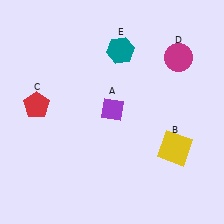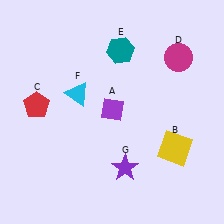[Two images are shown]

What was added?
A cyan triangle (F), a purple star (G) were added in Image 2.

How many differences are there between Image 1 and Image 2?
There are 2 differences between the two images.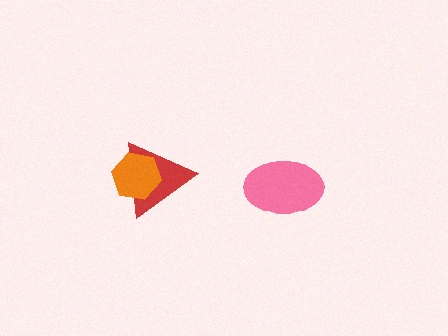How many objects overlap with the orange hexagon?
1 object overlaps with the orange hexagon.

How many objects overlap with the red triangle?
1 object overlaps with the red triangle.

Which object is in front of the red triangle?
The orange hexagon is in front of the red triangle.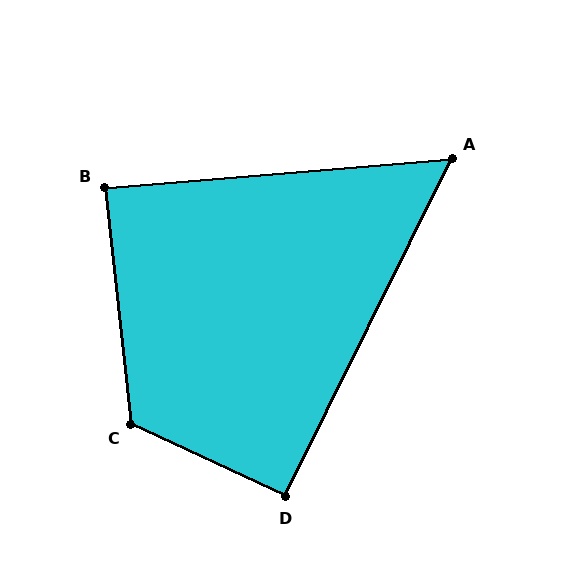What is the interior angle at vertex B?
Approximately 89 degrees (approximately right).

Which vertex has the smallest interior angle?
A, at approximately 59 degrees.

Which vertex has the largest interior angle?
C, at approximately 121 degrees.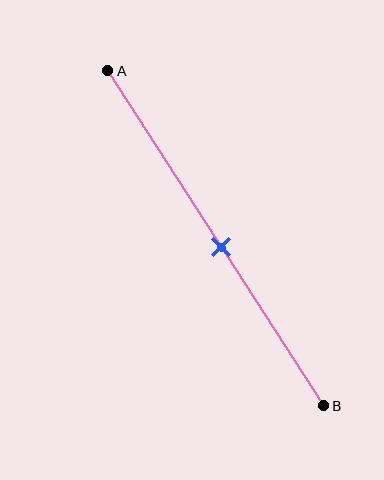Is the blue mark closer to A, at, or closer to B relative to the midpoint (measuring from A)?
The blue mark is approximately at the midpoint of segment AB.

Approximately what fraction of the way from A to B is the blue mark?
The blue mark is approximately 55% of the way from A to B.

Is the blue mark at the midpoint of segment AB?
Yes, the mark is approximately at the midpoint.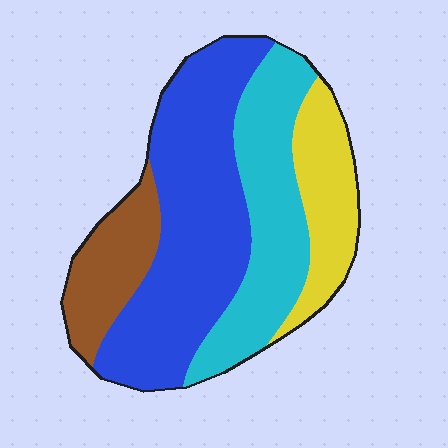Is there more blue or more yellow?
Blue.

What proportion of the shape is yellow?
Yellow covers 16% of the shape.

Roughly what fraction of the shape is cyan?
Cyan takes up about one quarter (1/4) of the shape.